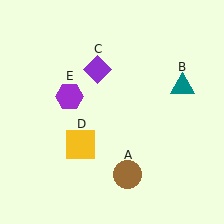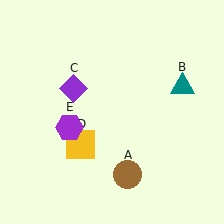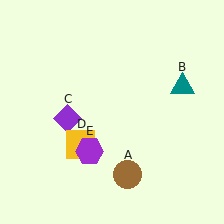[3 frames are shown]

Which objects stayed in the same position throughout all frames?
Brown circle (object A) and teal triangle (object B) and yellow square (object D) remained stationary.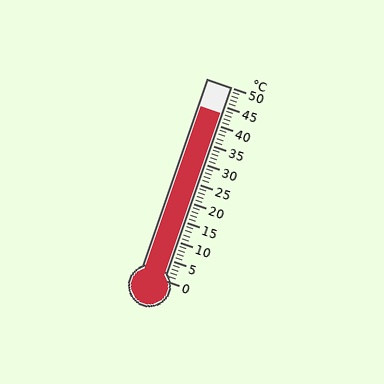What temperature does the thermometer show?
The thermometer shows approximately 43°C.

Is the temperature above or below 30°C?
The temperature is above 30°C.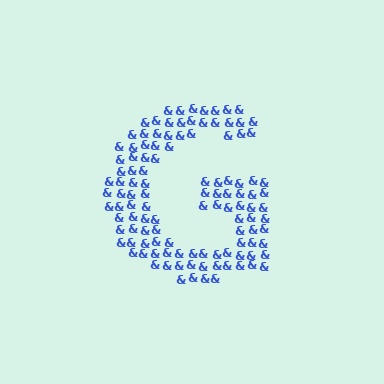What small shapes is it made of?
It is made of small ampersands.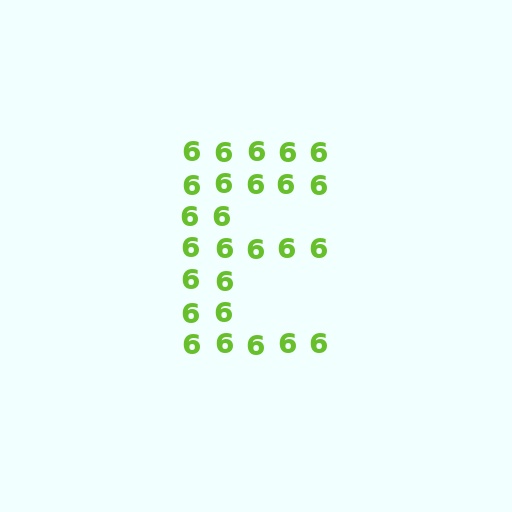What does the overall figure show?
The overall figure shows the letter E.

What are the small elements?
The small elements are digit 6's.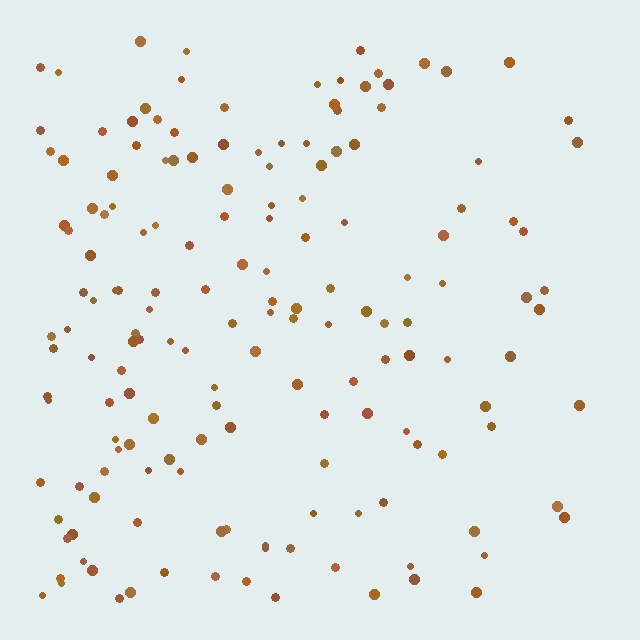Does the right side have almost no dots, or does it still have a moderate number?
Still a moderate number, just noticeably fewer than the left.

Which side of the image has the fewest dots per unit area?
The right.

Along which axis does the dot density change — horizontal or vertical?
Horizontal.